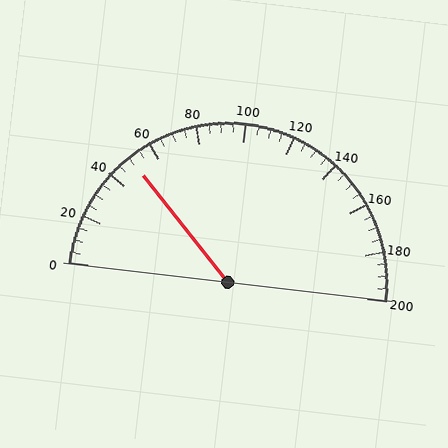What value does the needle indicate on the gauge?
The needle indicates approximately 50.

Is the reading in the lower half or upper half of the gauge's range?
The reading is in the lower half of the range (0 to 200).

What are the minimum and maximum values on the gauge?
The gauge ranges from 0 to 200.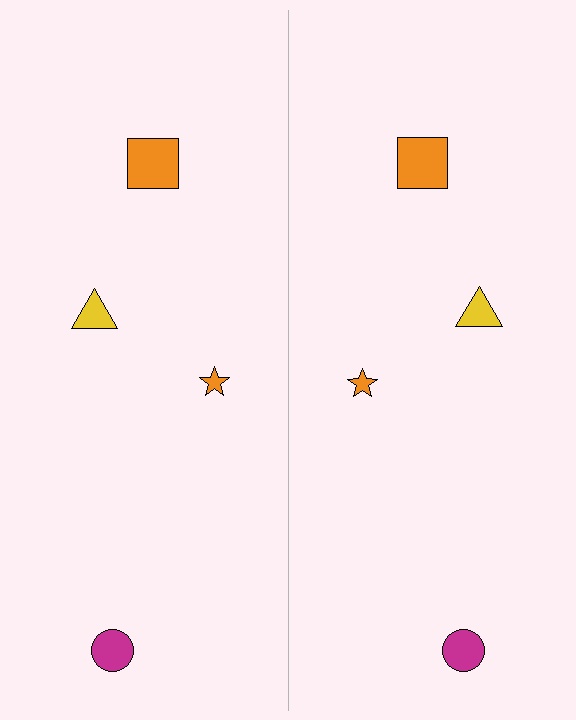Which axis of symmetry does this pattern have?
The pattern has a vertical axis of symmetry running through the center of the image.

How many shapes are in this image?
There are 8 shapes in this image.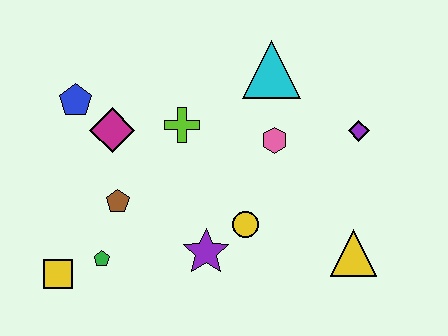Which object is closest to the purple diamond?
The pink hexagon is closest to the purple diamond.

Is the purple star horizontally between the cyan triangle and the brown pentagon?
Yes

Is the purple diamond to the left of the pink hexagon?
No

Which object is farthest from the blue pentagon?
The yellow triangle is farthest from the blue pentagon.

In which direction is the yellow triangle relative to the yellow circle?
The yellow triangle is to the right of the yellow circle.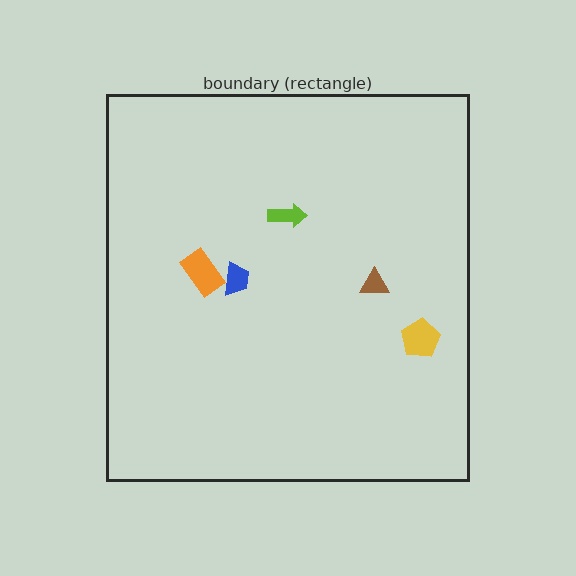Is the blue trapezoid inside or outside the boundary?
Inside.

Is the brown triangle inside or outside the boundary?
Inside.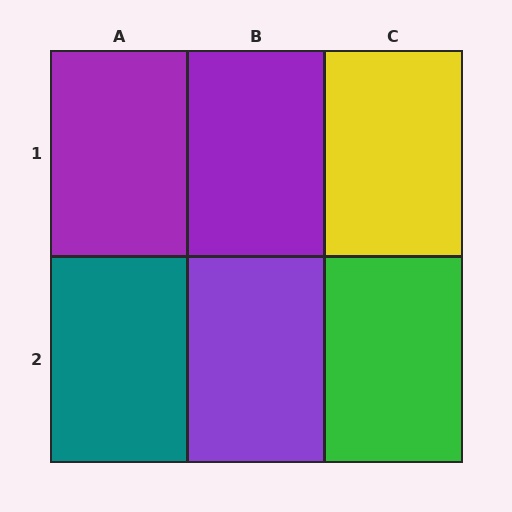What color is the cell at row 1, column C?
Yellow.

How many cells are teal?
1 cell is teal.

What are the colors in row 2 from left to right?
Teal, purple, green.